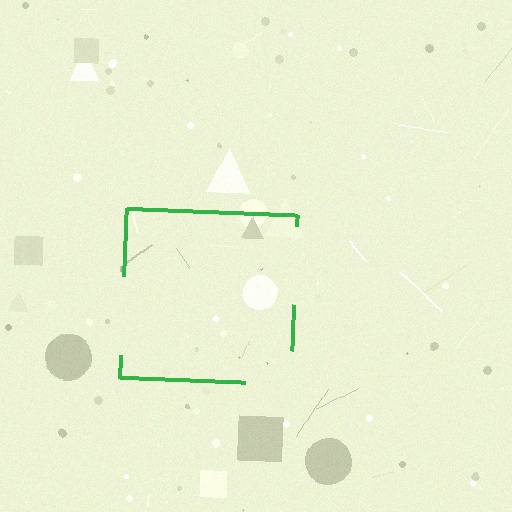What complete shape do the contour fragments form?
The contour fragments form a square.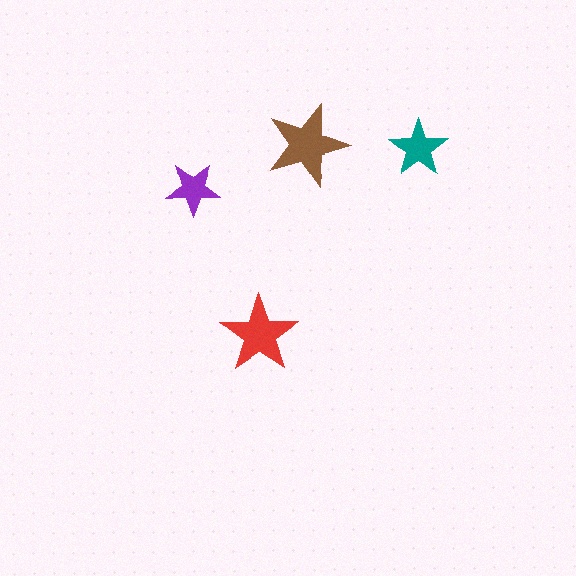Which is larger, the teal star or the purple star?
The teal one.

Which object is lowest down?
The red star is bottommost.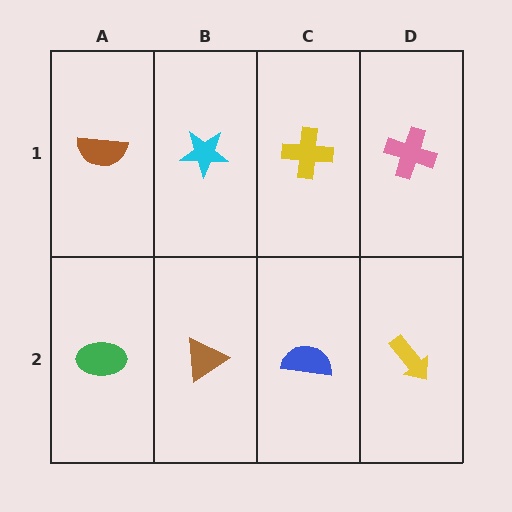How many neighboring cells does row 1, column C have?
3.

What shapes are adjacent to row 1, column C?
A blue semicircle (row 2, column C), a cyan star (row 1, column B), a pink cross (row 1, column D).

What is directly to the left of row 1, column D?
A yellow cross.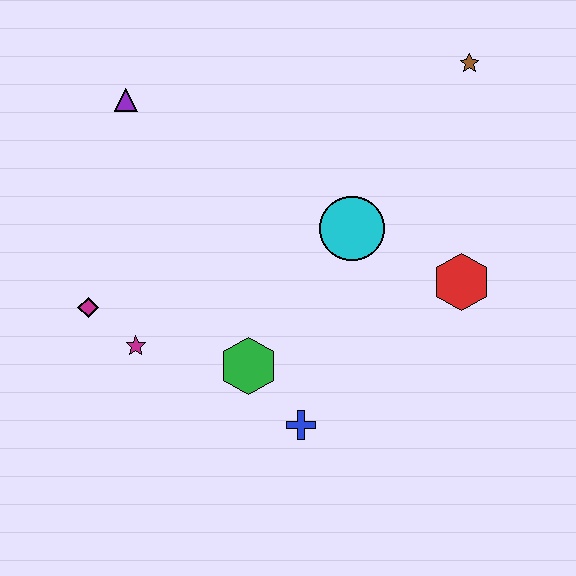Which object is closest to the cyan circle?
The red hexagon is closest to the cyan circle.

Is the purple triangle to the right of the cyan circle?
No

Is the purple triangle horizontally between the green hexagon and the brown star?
No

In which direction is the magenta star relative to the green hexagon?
The magenta star is to the left of the green hexagon.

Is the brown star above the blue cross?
Yes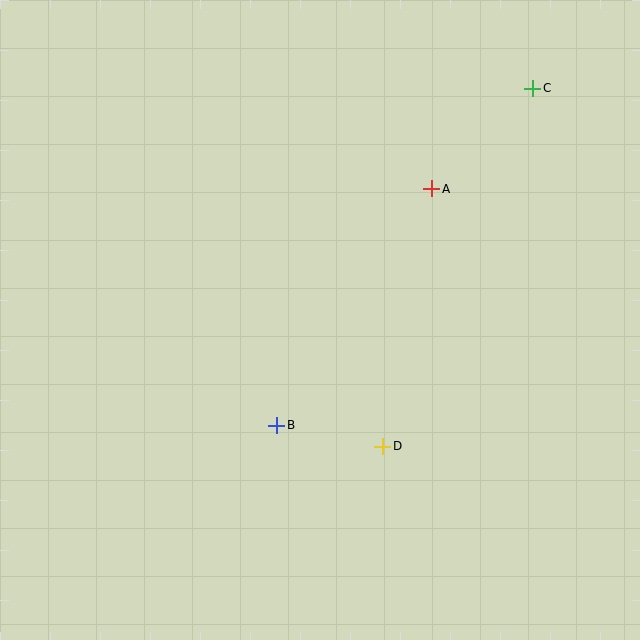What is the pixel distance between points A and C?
The distance between A and C is 143 pixels.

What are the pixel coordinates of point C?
Point C is at (533, 88).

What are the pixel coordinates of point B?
Point B is at (277, 425).